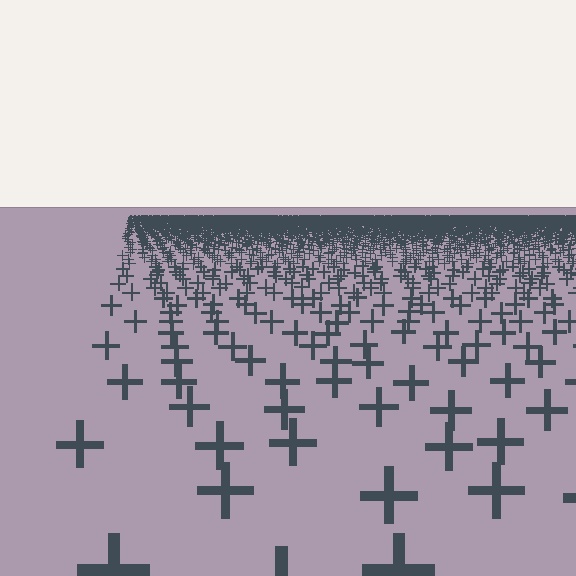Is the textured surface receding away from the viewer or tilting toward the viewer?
The surface is receding away from the viewer. Texture elements get smaller and denser toward the top.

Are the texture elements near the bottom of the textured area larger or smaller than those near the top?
Larger. Near the bottom, elements are closer to the viewer and appear at a bigger on-screen size.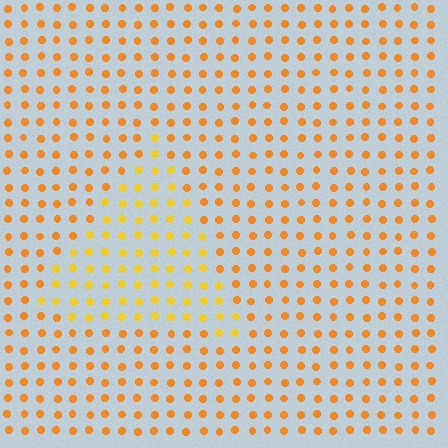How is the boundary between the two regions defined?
The boundary is defined purely by a slight shift in hue (about 21 degrees). Spacing, size, and orientation are identical on both sides.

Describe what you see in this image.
The image is filled with small orange elements in a uniform arrangement. A triangle-shaped region is visible where the elements are tinted to a slightly different hue, forming a subtle color boundary.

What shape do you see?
I see a triangle.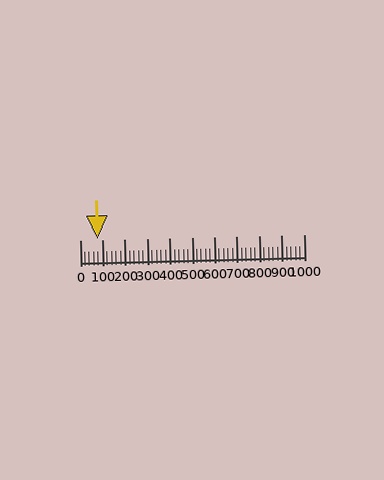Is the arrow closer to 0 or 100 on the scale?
The arrow is closer to 100.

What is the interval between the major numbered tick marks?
The major tick marks are spaced 100 units apart.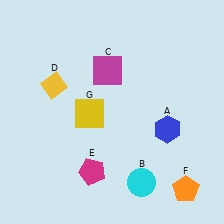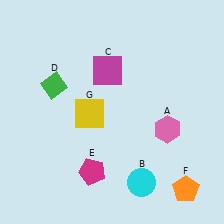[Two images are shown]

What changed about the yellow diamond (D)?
In Image 1, D is yellow. In Image 2, it changed to green.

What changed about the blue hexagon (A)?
In Image 1, A is blue. In Image 2, it changed to pink.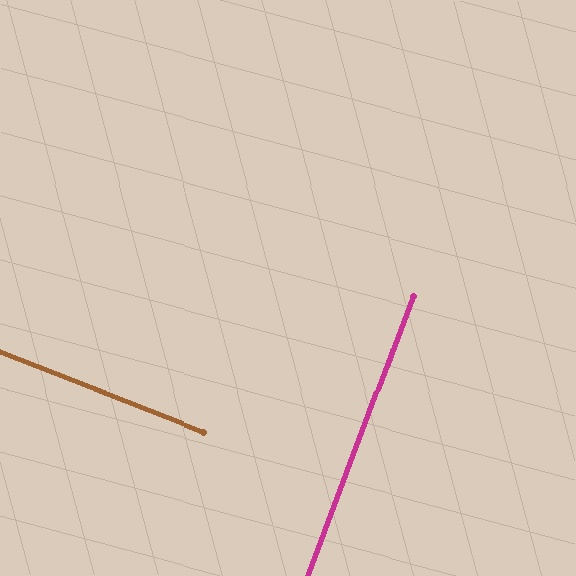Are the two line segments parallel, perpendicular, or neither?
Perpendicular — they meet at approximately 89°.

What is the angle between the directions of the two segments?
Approximately 89 degrees.